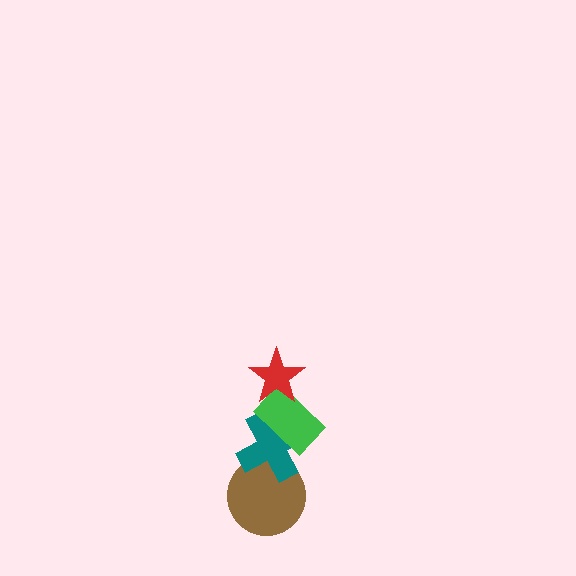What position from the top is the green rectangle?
The green rectangle is 2nd from the top.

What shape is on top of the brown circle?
The teal cross is on top of the brown circle.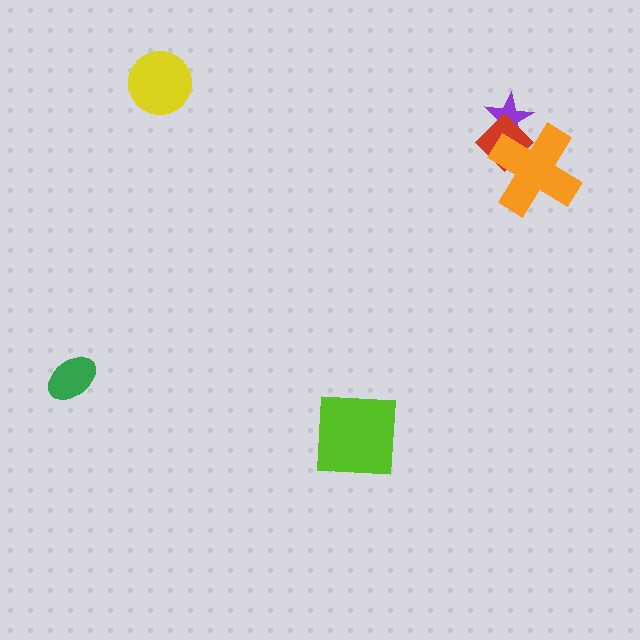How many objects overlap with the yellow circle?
0 objects overlap with the yellow circle.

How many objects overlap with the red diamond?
2 objects overlap with the red diamond.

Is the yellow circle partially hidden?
No, no other shape covers it.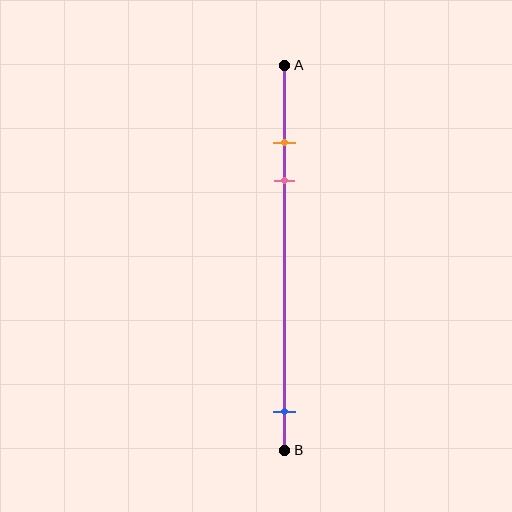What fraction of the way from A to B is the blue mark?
The blue mark is approximately 90% (0.9) of the way from A to B.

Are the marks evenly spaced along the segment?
No, the marks are not evenly spaced.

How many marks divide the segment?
There are 3 marks dividing the segment.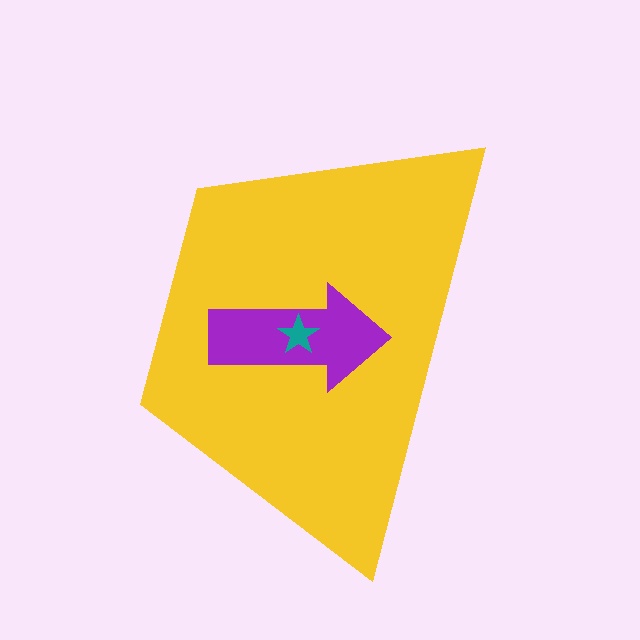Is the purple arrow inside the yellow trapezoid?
Yes.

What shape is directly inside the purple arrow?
The teal star.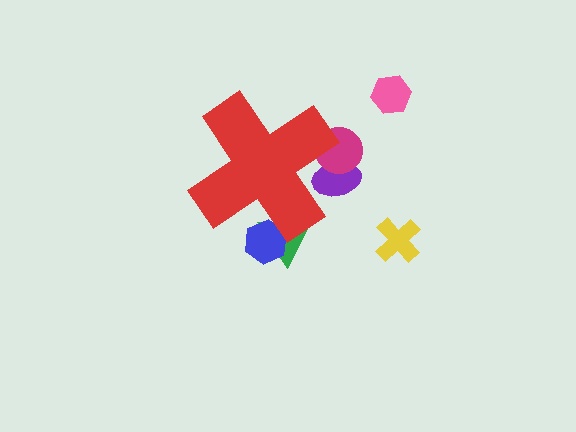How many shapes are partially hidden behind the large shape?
4 shapes are partially hidden.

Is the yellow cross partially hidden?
No, the yellow cross is fully visible.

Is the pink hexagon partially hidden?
No, the pink hexagon is fully visible.